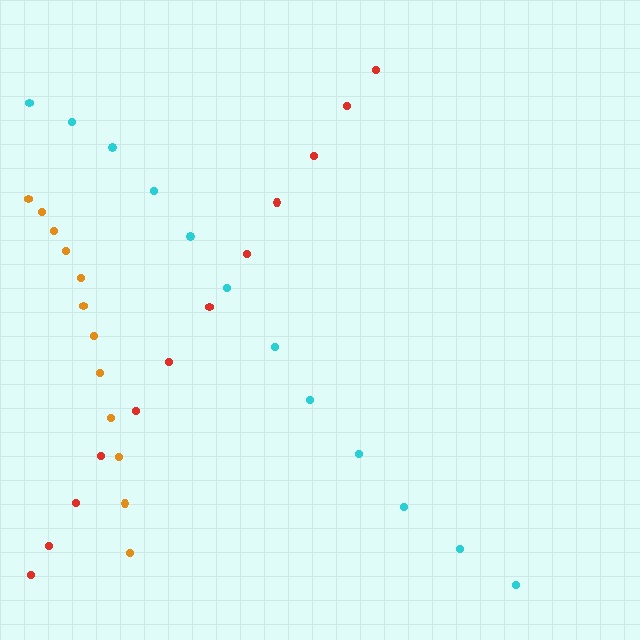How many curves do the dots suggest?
There are 3 distinct paths.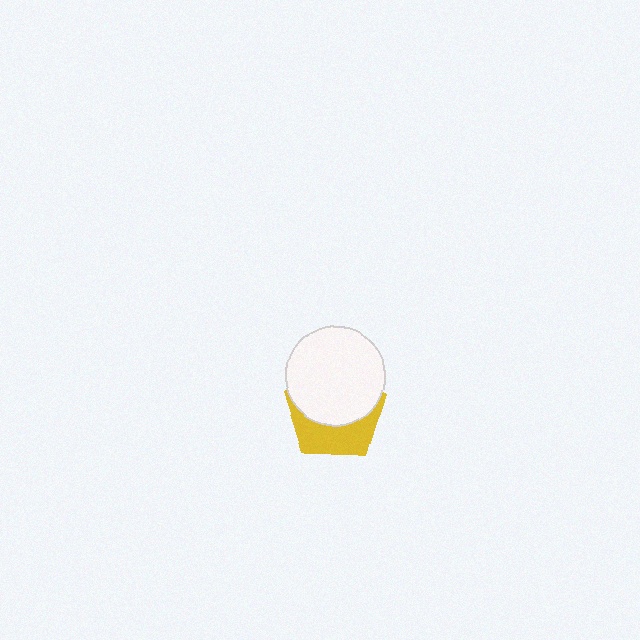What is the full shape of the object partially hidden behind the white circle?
The partially hidden object is a yellow pentagon.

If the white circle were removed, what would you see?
You would see the complete yellow pentagon.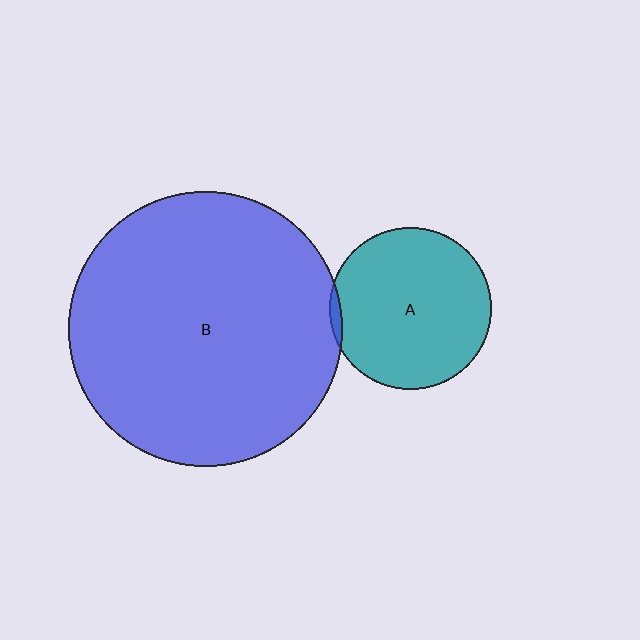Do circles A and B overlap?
Yes.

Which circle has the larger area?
Circle B (blue).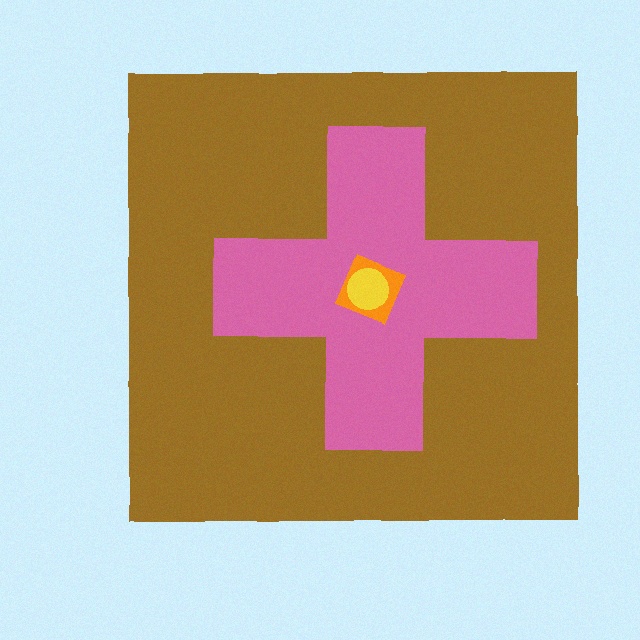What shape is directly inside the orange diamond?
The yellow circle.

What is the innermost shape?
The yellow circle.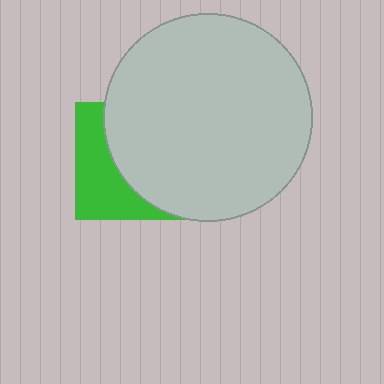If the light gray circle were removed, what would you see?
You would see the complete green square.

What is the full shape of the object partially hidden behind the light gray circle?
The partially hidden object is a green square.